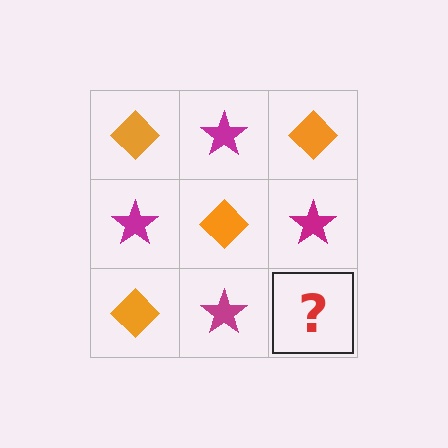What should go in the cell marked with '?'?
The missing cell should contain an orange diamond.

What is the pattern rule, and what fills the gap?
The rule is that it alternates orange diamond and magenta star in a checkerboard pattern. The gap should be filled with an orange diamond.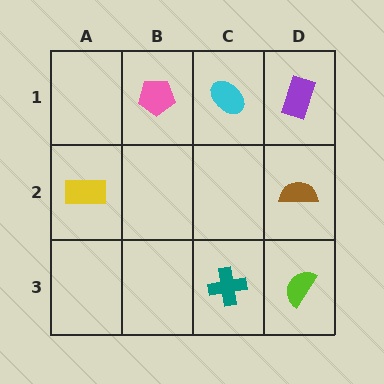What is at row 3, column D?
A lime semicircle.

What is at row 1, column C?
A cyan ellipse.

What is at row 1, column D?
A purple rectangle.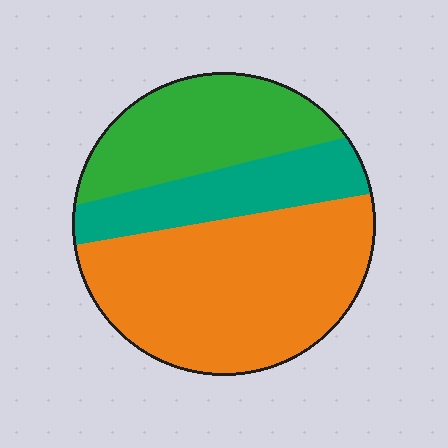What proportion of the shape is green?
Green covers about 30% of the shape.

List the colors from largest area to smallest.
From largest to smallest: orange, green, teal.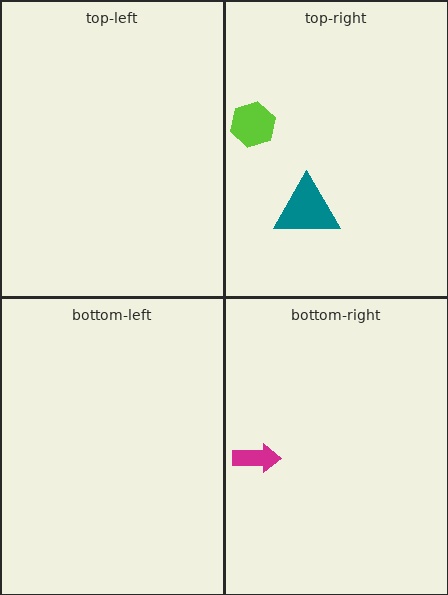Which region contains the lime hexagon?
The top-right region.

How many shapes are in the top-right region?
2.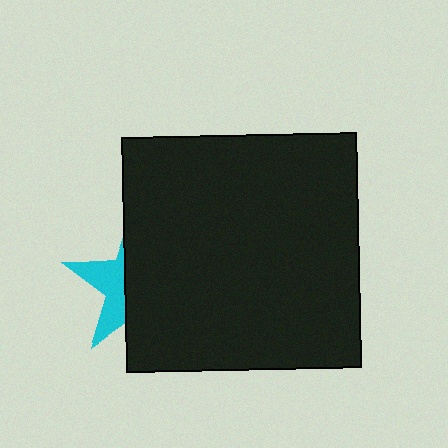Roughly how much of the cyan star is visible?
A small part of it is visible (roughly 36%).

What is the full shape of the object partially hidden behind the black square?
The partially hidden object is a cyan star.